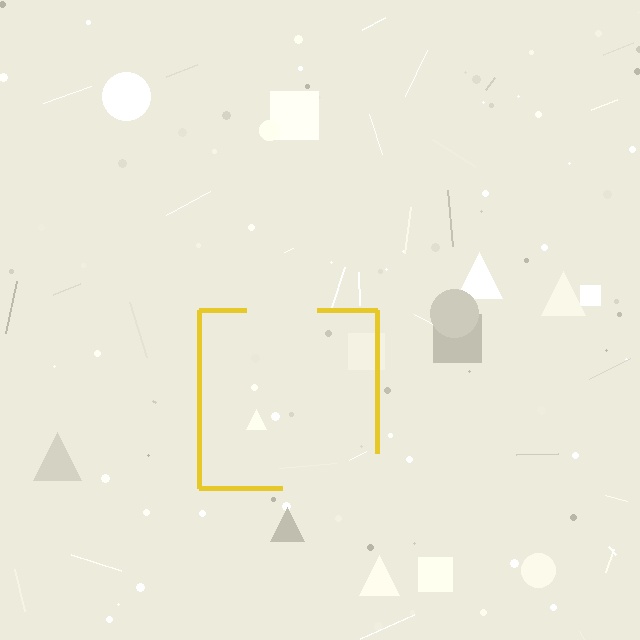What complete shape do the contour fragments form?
The contour fragments form a square.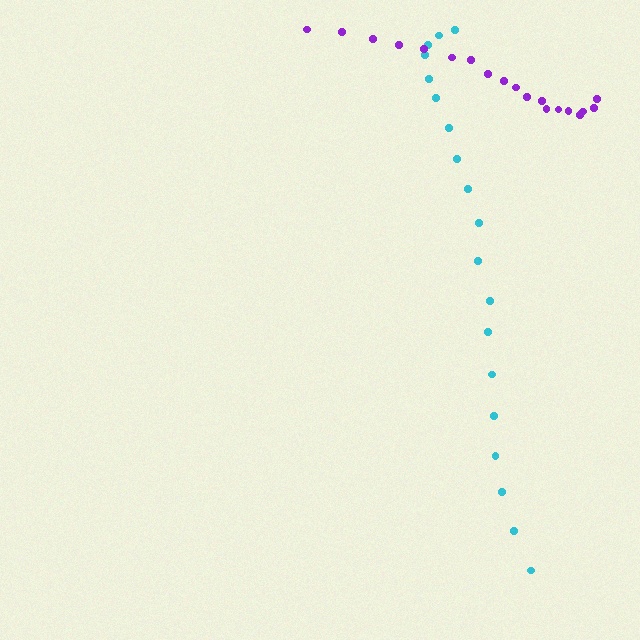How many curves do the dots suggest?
There are 2 distinct paths.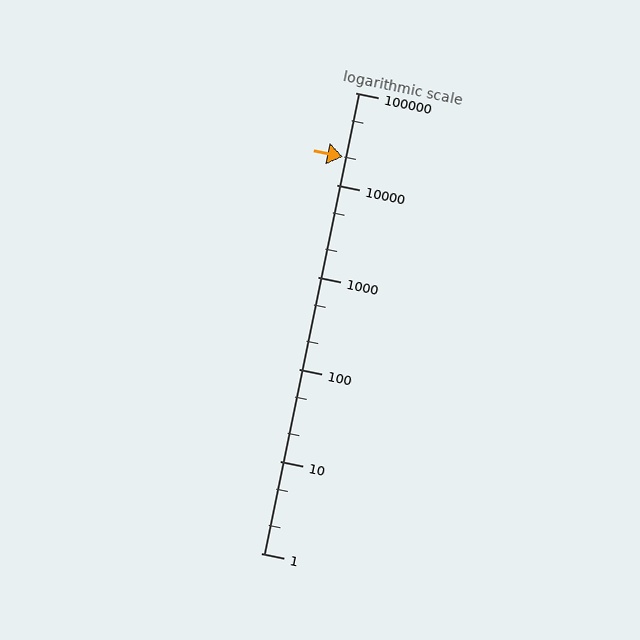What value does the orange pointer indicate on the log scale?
The pointer indicates approximately 20000.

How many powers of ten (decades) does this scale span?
The scale spans 5 decades, from 1 to 100000.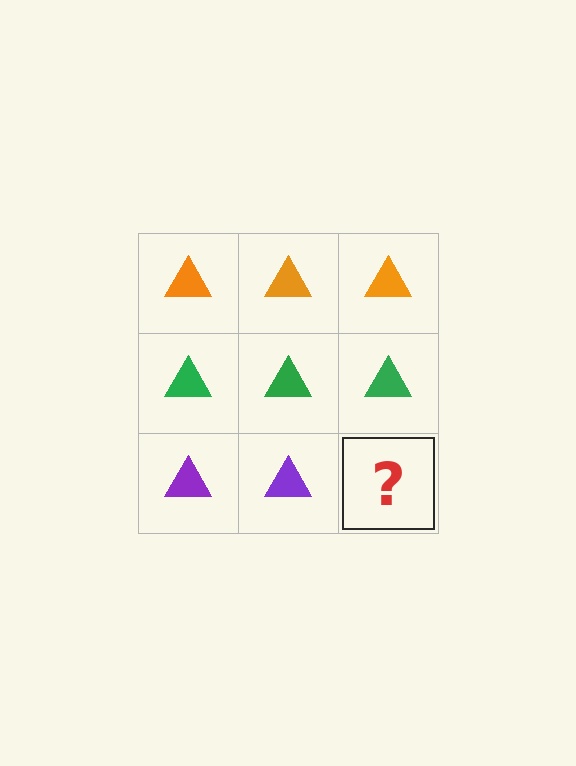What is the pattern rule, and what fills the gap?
The rule is that each row has a consistent color. The gap should be filled with a purple triangle.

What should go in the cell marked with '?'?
The missing cell should contain a purple triangle.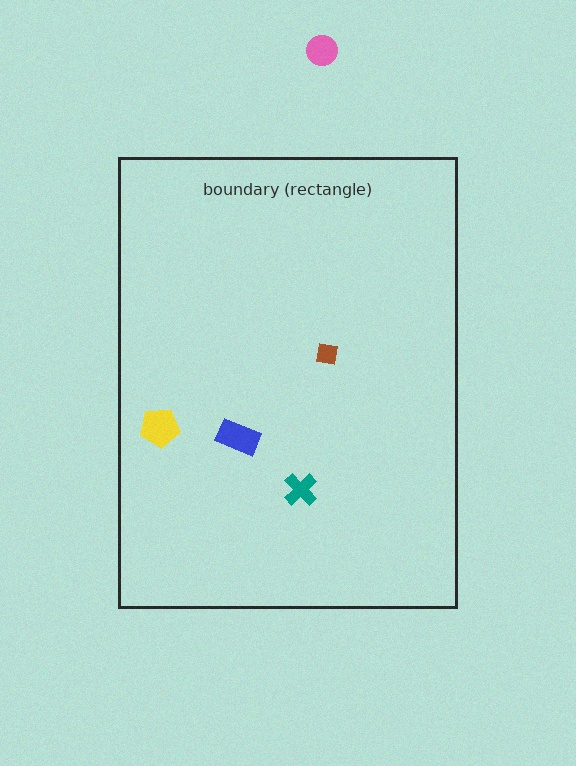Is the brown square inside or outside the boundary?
Inside.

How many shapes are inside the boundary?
4 inside, 1 outside.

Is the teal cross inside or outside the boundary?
Inside.